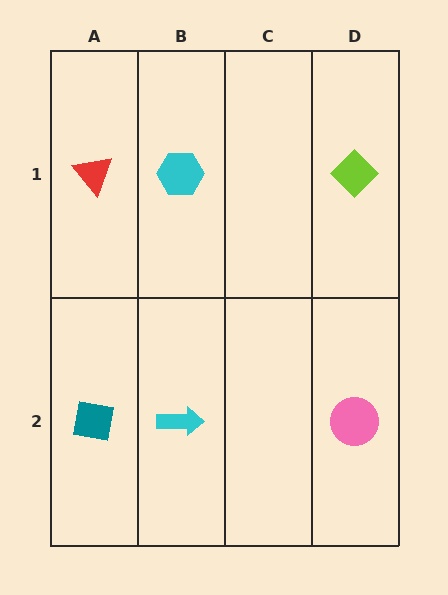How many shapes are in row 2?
3 shapes.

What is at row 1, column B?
A cyan hexagon.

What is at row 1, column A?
A red triangle.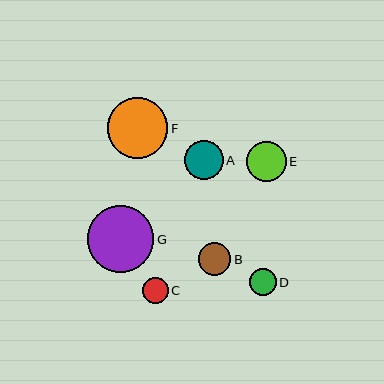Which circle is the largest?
Circle G is the largest with a size of approximately 67 pixels.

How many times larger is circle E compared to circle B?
Circle E is approximately 1.2 times the size of circle B.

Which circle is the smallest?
Circle C is the smallest with a size of approximately 26 pixels.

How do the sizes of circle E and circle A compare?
Circle E and circle A are approximately the same size.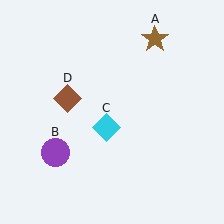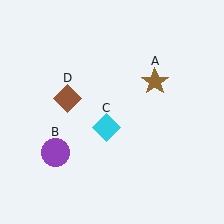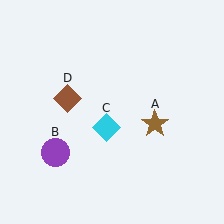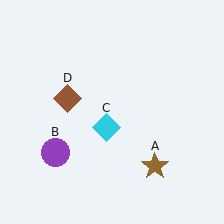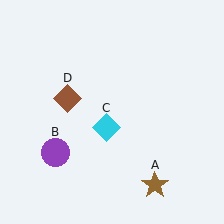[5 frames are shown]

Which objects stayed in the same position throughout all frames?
Purple circle (object B) and cyan diamond (object C) and brown diamond (object D) remained stationary.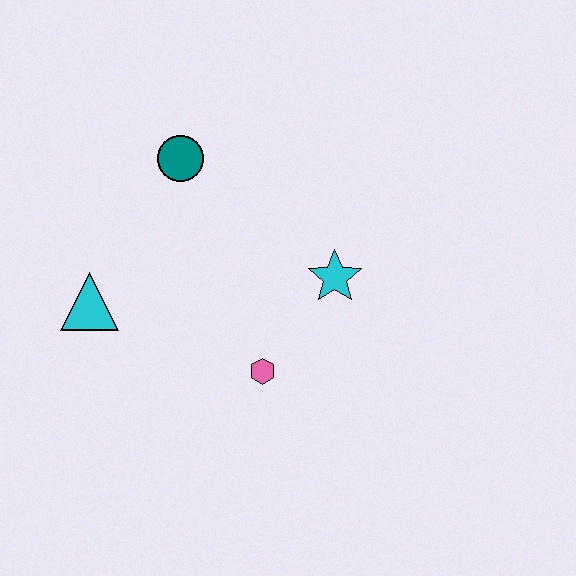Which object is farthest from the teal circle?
The pink hexagon is farthest from the teal circle.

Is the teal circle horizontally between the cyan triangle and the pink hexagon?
Yes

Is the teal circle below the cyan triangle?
No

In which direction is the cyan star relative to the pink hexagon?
The cyan star is above the pink hexagon.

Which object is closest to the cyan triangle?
The teal circle is closest to the cyan triangle.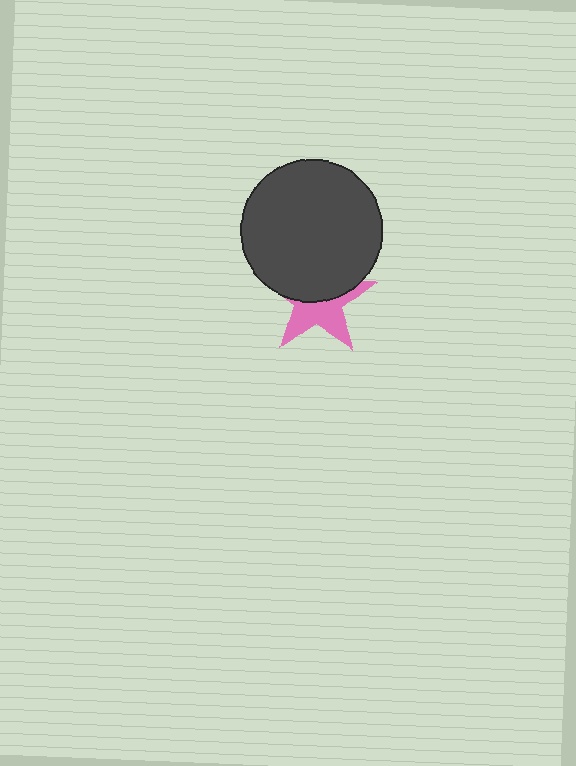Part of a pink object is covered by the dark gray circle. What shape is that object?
It is a star.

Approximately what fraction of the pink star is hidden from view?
Roughly 51% of the pink star is hidden behind the dark gray circle.